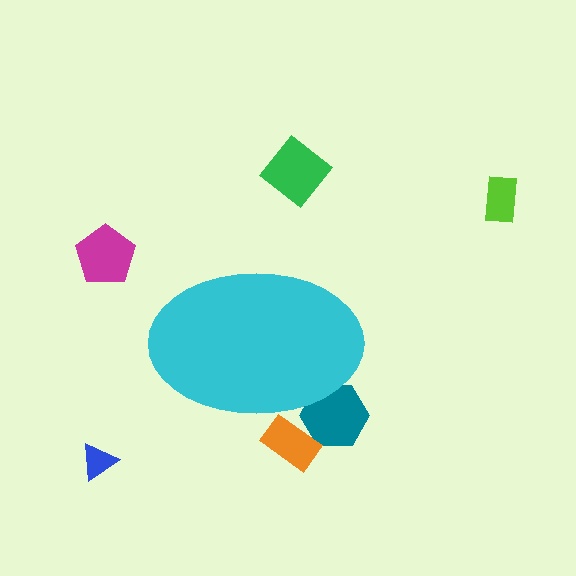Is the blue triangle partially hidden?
No, the blue triangle is fully visible.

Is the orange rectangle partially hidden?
Yes, the orange rectangle is partially hidden behind the cyan ellipse.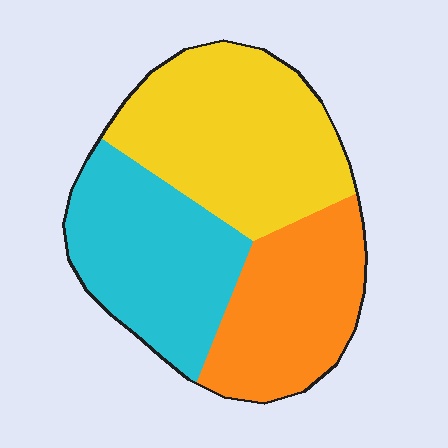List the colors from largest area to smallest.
From largest to smallest: yellow, cyan, orange.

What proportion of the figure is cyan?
Cyan covers around 30% of the figure.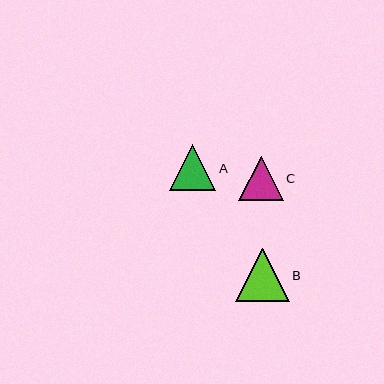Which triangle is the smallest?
Triangle C is the smallest with a size of approximately 44 pixels.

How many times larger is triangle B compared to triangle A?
Triangle B is approximately 1.2 times the size of triangle A.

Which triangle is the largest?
Triangle B is the largest with a size of approximately 53 pixels.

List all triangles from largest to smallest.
From largest to smallest: B, A, C.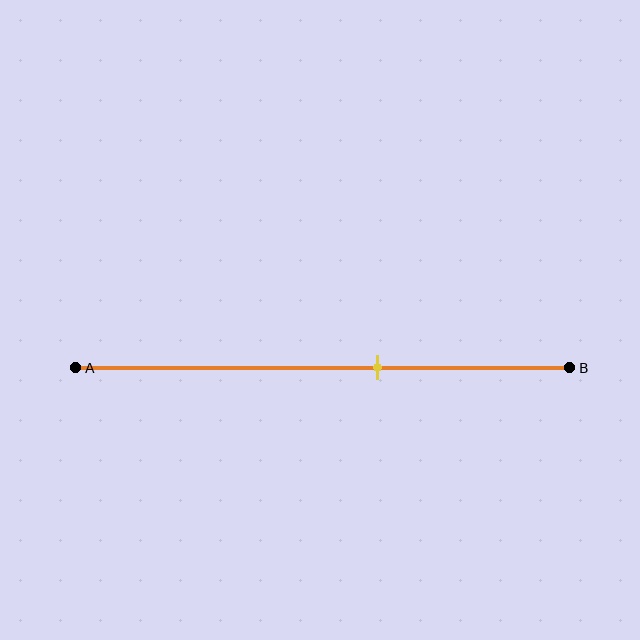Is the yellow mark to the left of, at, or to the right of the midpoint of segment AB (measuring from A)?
The yellow mark is to the right of the midpoint of segment AB.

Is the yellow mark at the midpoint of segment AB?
No, the mark is at about 60% from A, not at the 50% midpoint.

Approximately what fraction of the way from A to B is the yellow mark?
The yellow mark is approximately 60% of the way from A to B.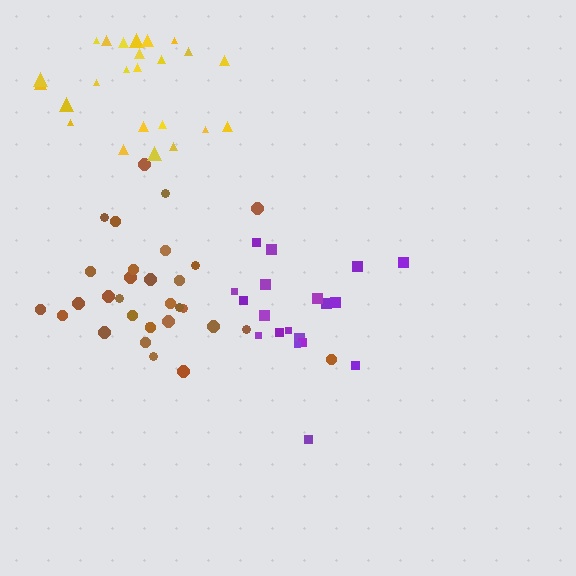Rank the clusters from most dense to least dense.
yellow, brown, purple.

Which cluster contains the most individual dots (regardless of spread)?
Brown (31).